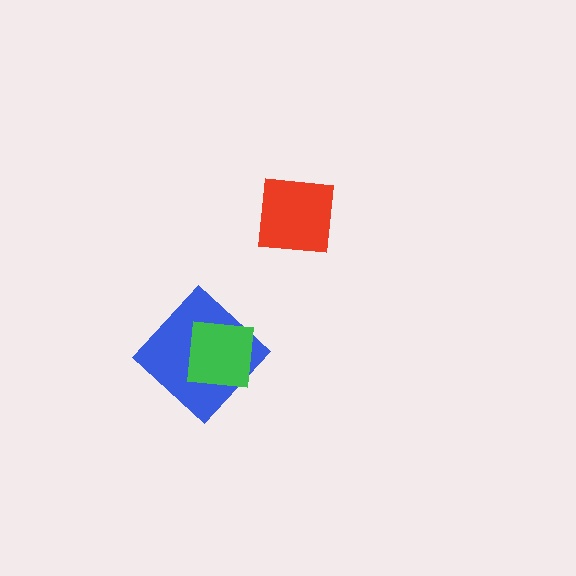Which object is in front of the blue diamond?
The green square is in front of the blue diamond.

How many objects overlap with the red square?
0 objects overlap with the red square.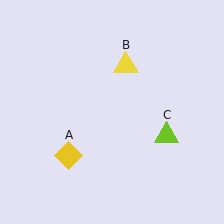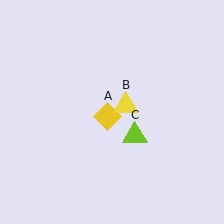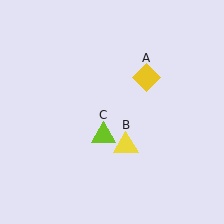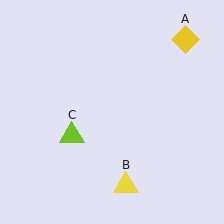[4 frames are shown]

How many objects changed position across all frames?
3 objects changed position: yellow diamond (object A), yellow triangle (object B), lime triangle (object C).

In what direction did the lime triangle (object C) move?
The lime triangle (object C) moved left.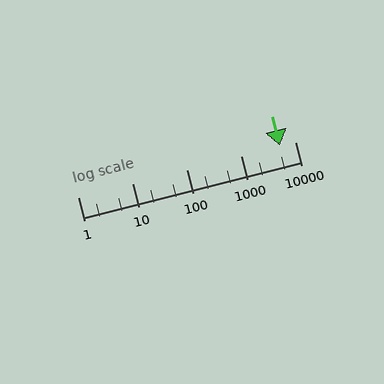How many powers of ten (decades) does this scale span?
The scale spans 4 decades, from 1 to 10000.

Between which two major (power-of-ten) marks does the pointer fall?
The pointer is between 1000 and 10000.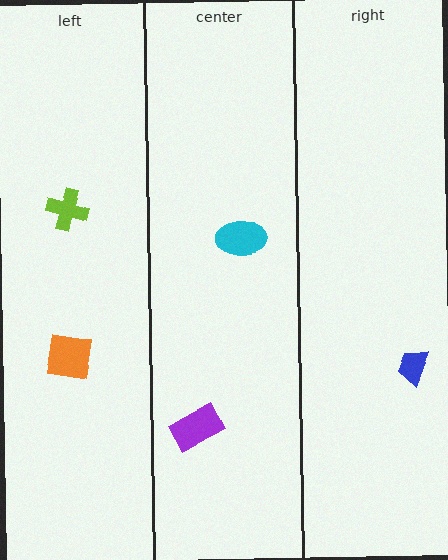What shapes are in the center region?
The cyan ellipse, the purple rectangle.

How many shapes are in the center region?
2.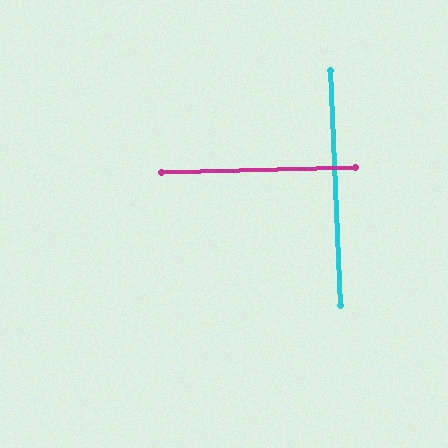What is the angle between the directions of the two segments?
Approximately 89 degrees.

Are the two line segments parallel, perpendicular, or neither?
Perpendicular — they meet at approximately 89°.